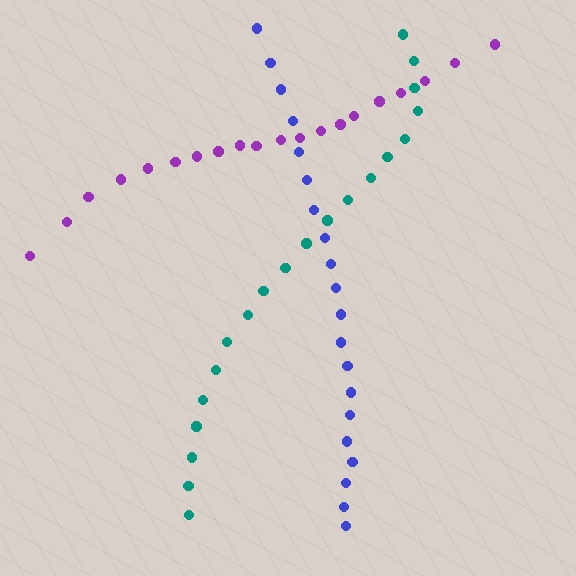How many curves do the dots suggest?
There are 3 distinct paths.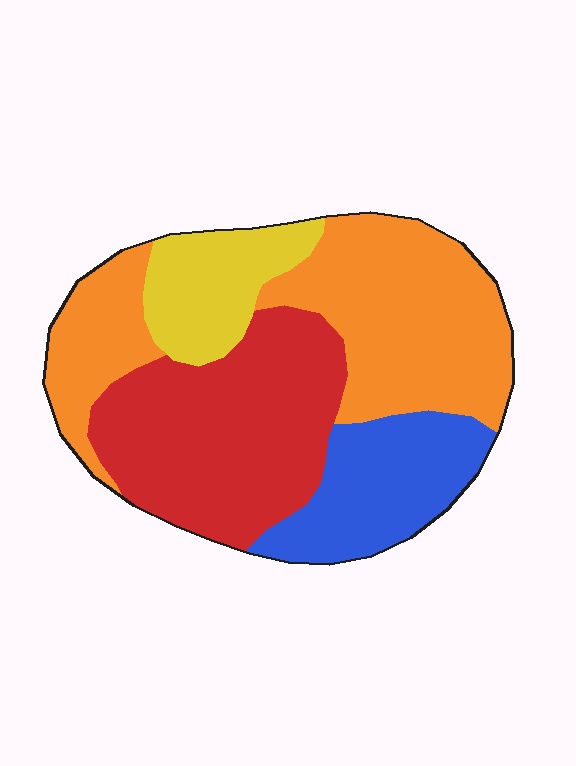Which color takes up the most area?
Orange, at roughly 40%.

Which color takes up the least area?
Yellow, at roughly 10%.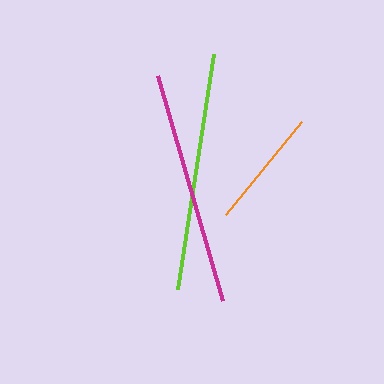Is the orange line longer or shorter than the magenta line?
The magenta line is longer than the orange line.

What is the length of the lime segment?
The lime segment is approximately 238 pixels long.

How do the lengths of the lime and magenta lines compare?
The lime and magenta lines are approximately the same length.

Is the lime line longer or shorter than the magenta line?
The lime line is longer than the magenta line.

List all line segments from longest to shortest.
From longest to shortest: lime, magenta, orange.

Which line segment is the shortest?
The orange line is the shortest at approximately 120 pixels.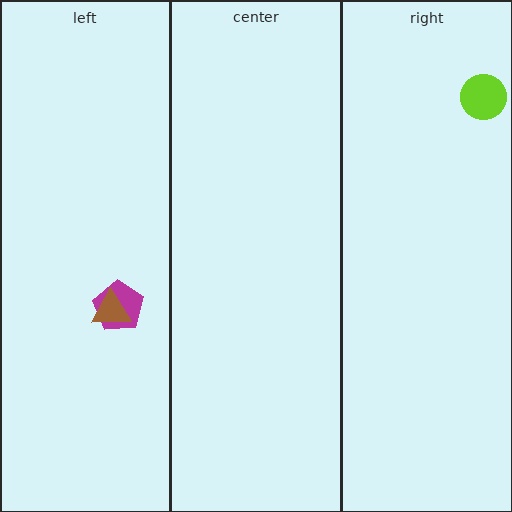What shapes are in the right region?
The lime circle.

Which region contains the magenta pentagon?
The left region.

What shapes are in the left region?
The magenta pentagon, the brown triangle.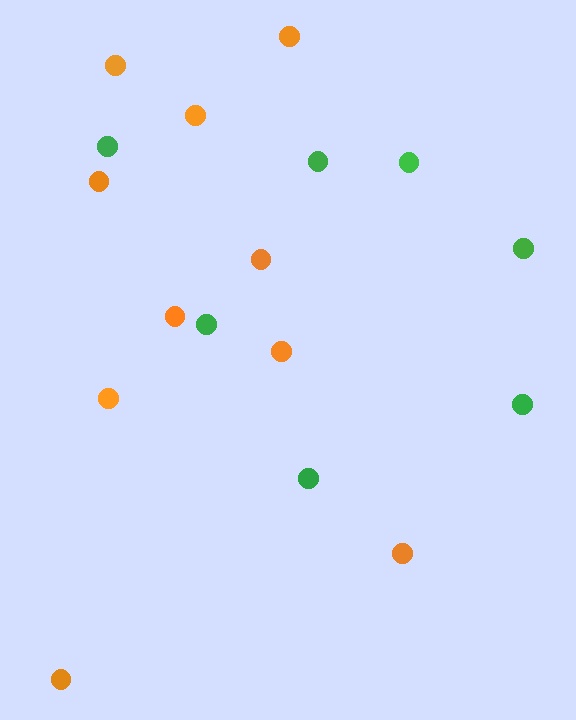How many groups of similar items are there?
There are 2 groups: one group of orange circles (10) and one group of green circles (7).